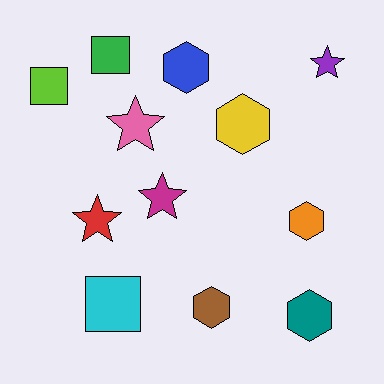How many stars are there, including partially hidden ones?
There are 4 stars.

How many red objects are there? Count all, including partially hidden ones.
There is 1 red object.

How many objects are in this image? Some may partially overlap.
There are 12 objects.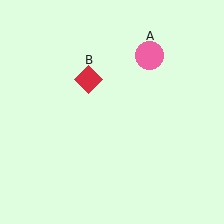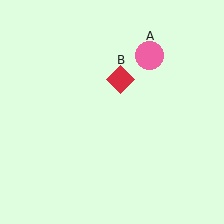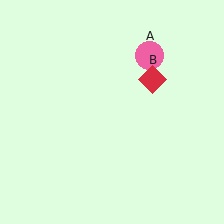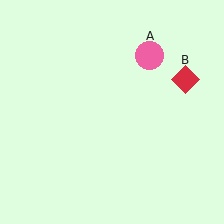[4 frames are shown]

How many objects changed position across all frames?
1 object changed position: red diamond (object B).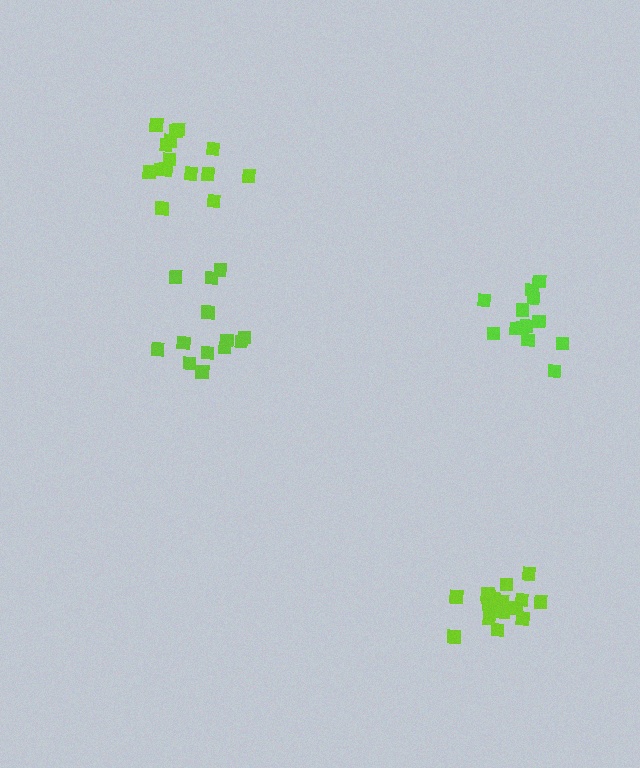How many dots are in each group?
Group 1: 17 dots, Group 2: 15 dots, Group 3: 13 dots, Group 4: 13 dots (58 total).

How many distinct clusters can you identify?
There are 4 distinct clusters.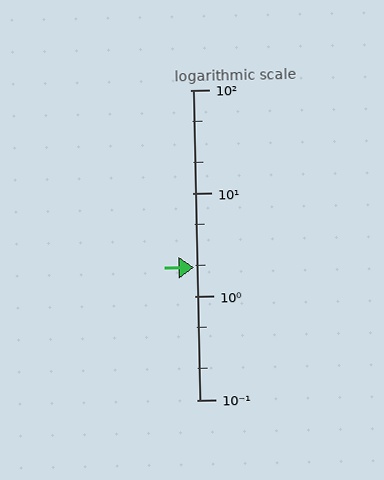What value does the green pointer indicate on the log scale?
The pointer indicates approximately 1.9.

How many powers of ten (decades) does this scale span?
The scale spans 3 decades, from 0.1 to 100.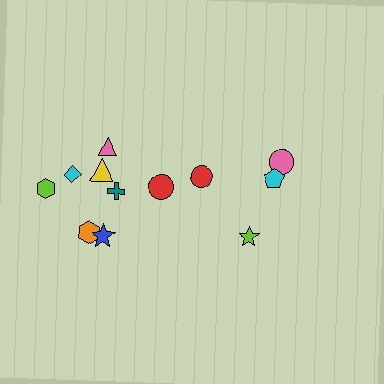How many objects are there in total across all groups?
There are 12 objects.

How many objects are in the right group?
There are 4 objects.